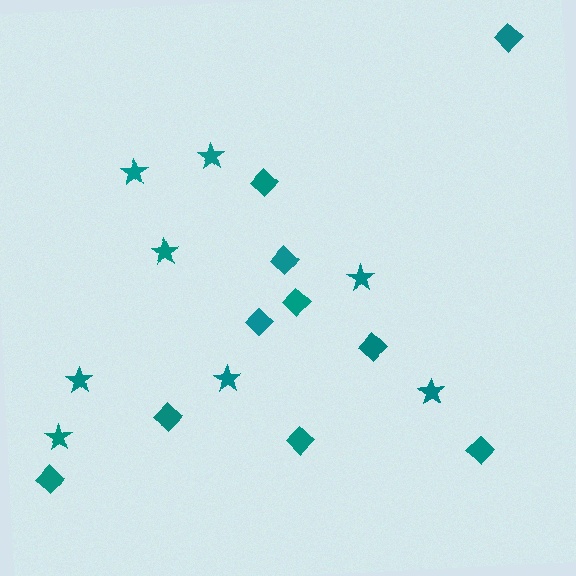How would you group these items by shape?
There are 2 groups: one group of stars (8) and one group of diamonds (10).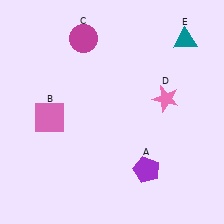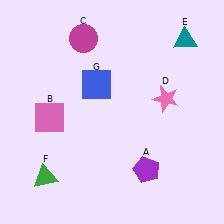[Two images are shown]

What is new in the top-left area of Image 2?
A blue square (G) was added in the top-left area of Image 2.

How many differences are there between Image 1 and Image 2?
There are 2 differences between the two images.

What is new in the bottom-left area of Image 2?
A green triangle (F) was added in the bottom-left area of Image 2.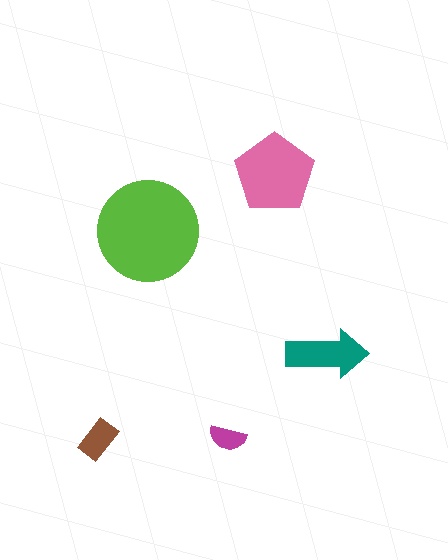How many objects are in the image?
There are 5 objects in the image.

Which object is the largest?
The lime circle.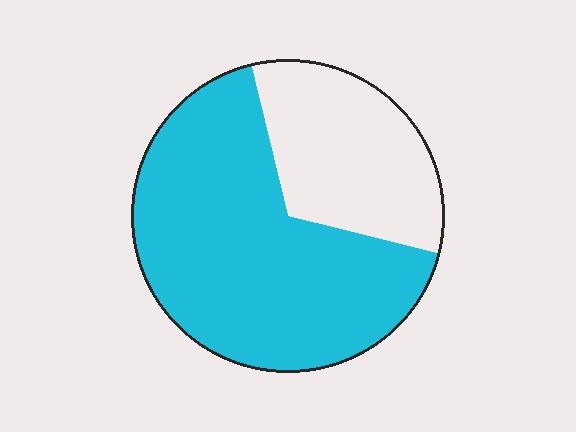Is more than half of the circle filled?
Yes.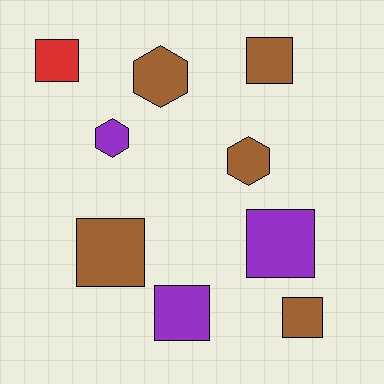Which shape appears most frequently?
Square, with 6 objects.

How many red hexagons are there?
There are no red hexagons.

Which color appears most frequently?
Brown, with 5 objects.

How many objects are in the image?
There are 9 objects.